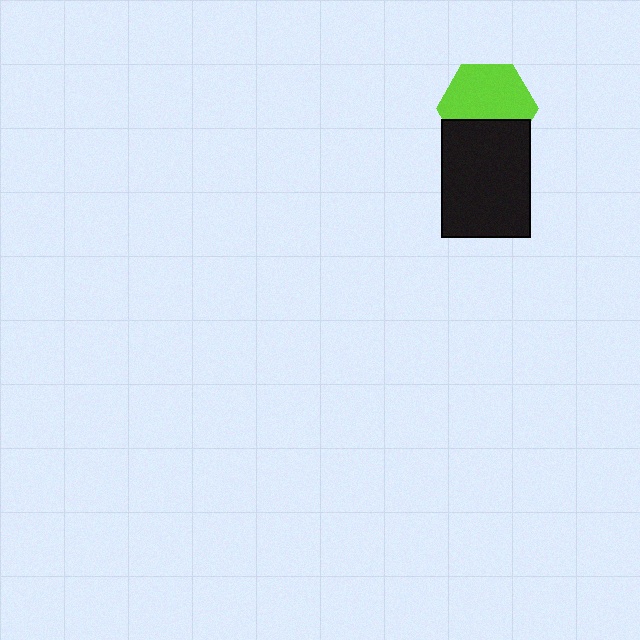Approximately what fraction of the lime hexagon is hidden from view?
Roughly 35% of the lime hexagon is hidden behind the black rectangle.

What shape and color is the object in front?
The object in front is a black rectangle.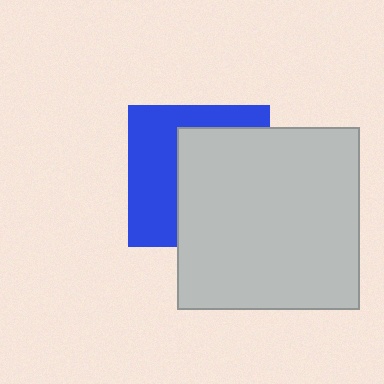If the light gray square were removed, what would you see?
You would see the complete blue square.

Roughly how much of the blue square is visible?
About half of it is visible (roughly 45%).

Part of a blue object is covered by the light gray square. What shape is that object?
It is a square.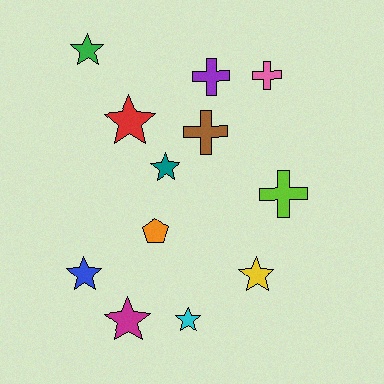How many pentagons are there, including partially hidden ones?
There is 1 pentagon.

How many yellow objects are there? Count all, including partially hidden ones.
There is 1 yellow object.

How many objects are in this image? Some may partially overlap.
There are 12 objects.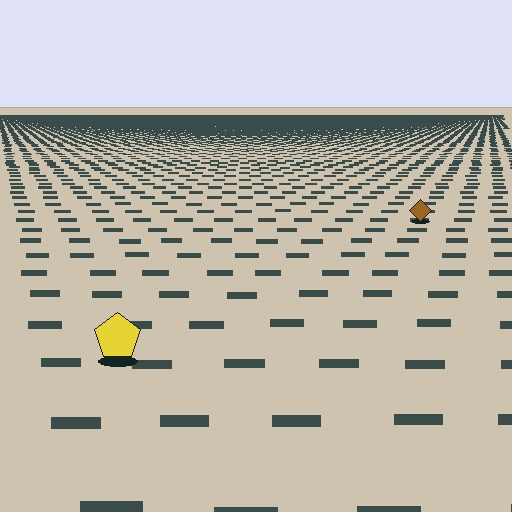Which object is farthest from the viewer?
The brown diamond is farthest from the viewer. It appears smaller and the ground texture around it is denser.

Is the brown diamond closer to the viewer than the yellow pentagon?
No. The yellow pentagon is closer — you can tell from the texture gradient: the ground texture is coarser near it.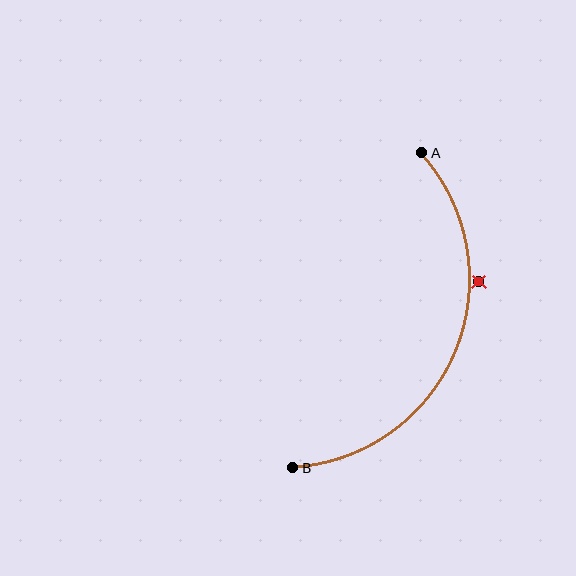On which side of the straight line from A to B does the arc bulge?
The arc bulges to the right of the straight line connecting A and B.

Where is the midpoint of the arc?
The arc midpoint is the point on the curve farthest from the straight line joining A and B. It sits to the right of that line.